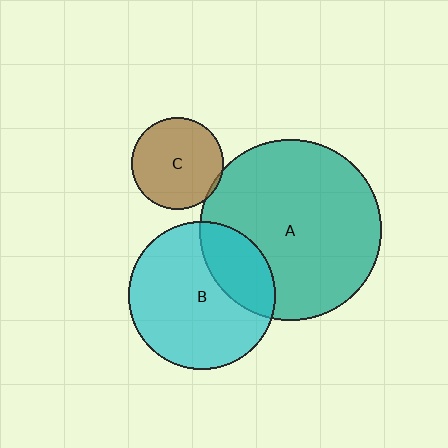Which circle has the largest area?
Circle A (teal).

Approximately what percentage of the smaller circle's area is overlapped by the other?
Approximately 25%.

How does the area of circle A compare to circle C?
Approximately 3.9 times.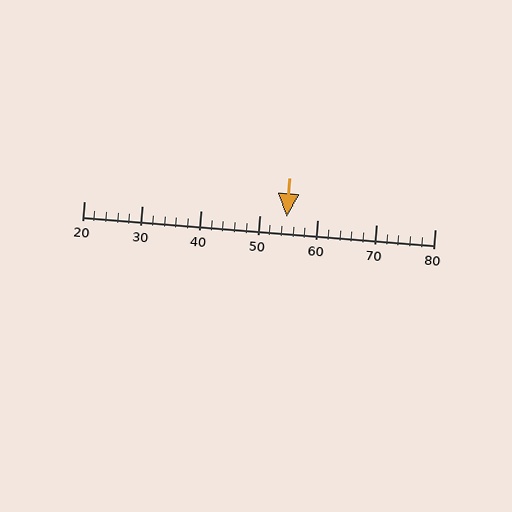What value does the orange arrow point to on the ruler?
The orange arrow points to approximately 55.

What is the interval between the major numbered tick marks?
The major tick marks are spaced 10 units apart.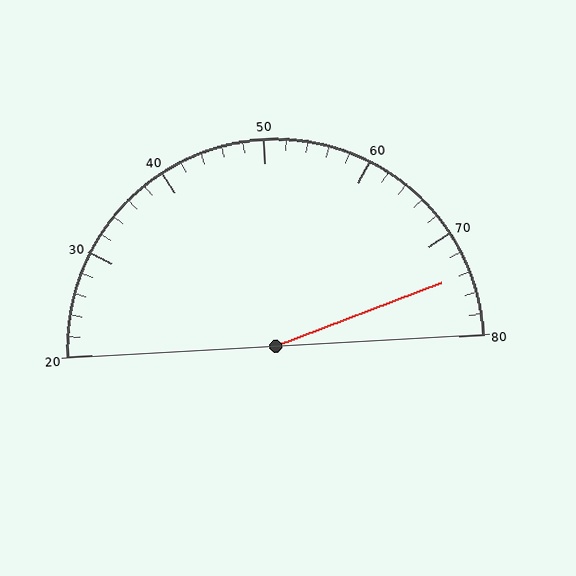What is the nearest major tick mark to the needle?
The nearest major tick mark is 70.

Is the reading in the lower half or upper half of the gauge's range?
The reading is in the upper half of the range (20 to 80).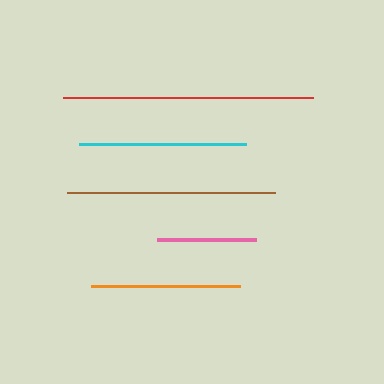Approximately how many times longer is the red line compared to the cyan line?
The red line is approximately 1.5 times the length of the cyan line.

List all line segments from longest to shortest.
From longest to shortest: red, brown, cyan, orange, pink.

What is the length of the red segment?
The red segment is approximately 249 pixels long.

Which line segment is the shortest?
The pink line is the shortest at approximately 99 pixels.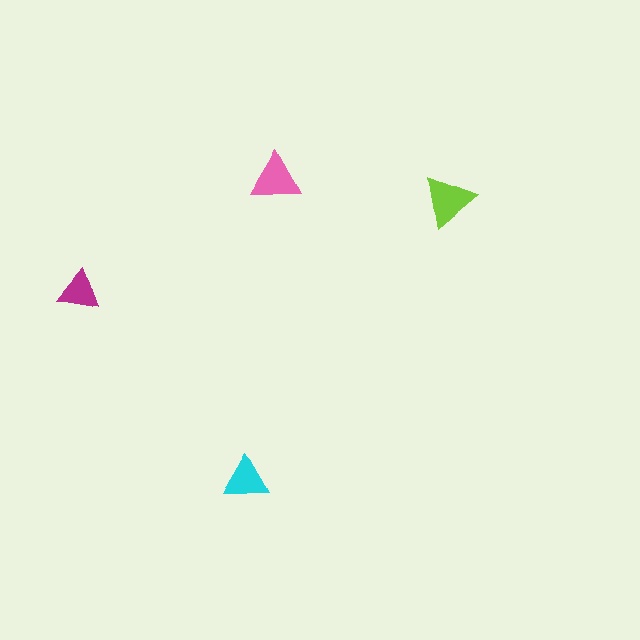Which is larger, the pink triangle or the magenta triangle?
The pink one.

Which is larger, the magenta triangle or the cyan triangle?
The cyan one.